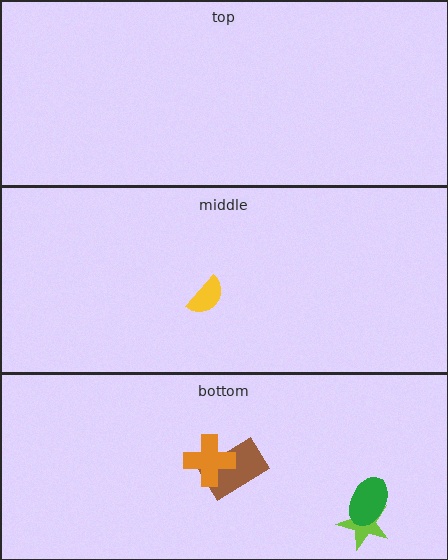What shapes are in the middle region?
The yellow semicircle.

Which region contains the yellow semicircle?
The middle region.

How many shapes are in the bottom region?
4.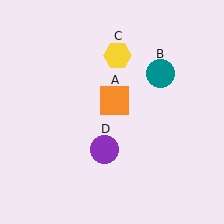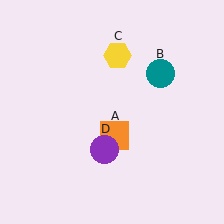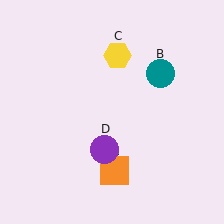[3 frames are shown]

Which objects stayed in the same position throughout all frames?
Teal circle (object B) and yellow hexagon (object C) and purple circle (object D) remained stationary.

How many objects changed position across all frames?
1 object changed position: orange square (object A).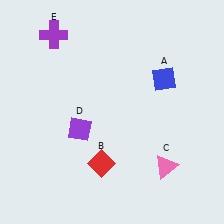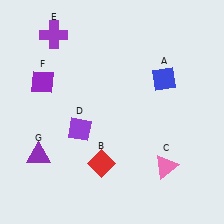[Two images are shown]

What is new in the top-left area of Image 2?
A purple diamond (F) was added in the top-left area of Image 2.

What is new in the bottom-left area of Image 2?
A purple triangle (G) was added in the bottom-left area of Image 2.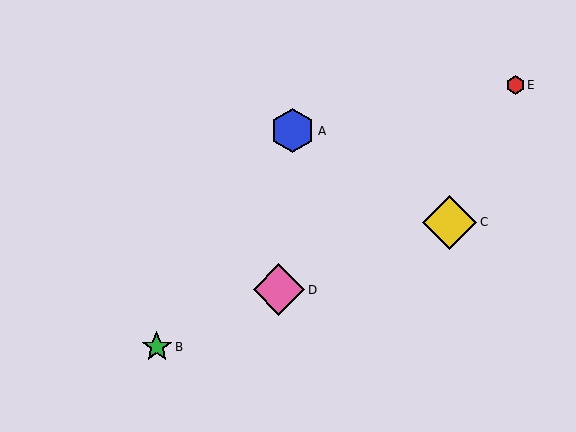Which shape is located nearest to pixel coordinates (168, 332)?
The green star (labeled B) at (157, 347) is nearest to that location.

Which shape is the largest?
The yellow diamond (labeled C) is the largest.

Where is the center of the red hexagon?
The center of the red hexagon is at (515, 85).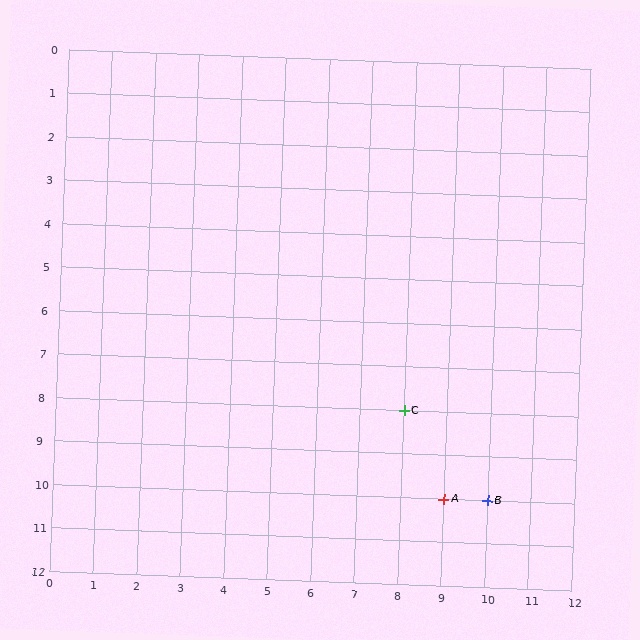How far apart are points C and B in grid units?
Points C and B are 2 columns and 2 rows apart (about 2.8 grid units diagonally).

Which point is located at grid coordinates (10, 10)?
Point B is at (10, 10).